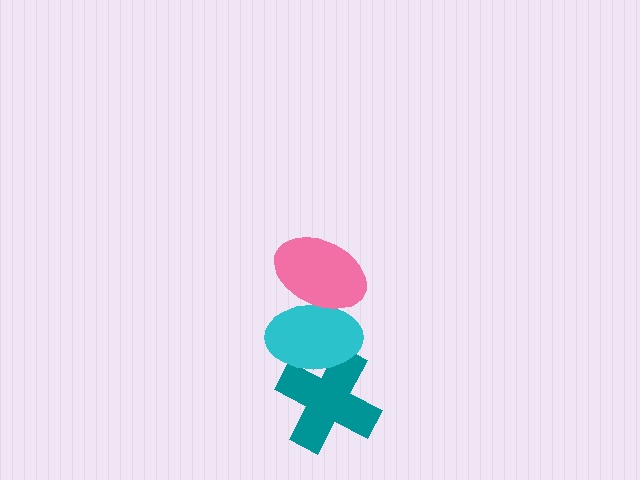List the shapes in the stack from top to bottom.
From top to bottom: the pink ellipse, the cyan ellipse, the teal cross.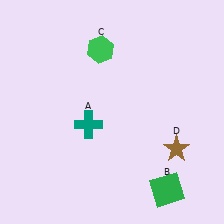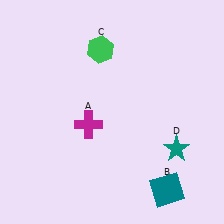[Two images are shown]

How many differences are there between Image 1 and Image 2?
There are 3 differences between the two images.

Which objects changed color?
A changed from teal to magenta. B changed from green to teal. D changed from brown to teal.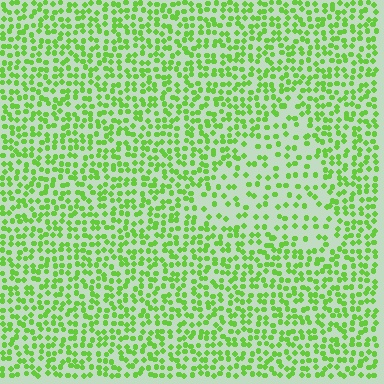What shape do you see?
I see a triangle.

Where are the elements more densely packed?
The elements are more densely packed outside the triangle boundary.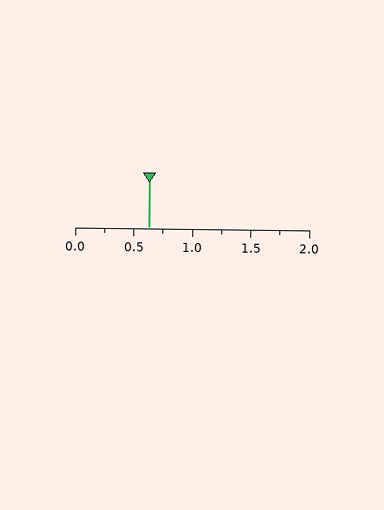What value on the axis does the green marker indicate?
The marker indicates approximately 0.62.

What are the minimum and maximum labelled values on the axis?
The axis runs from 0.0 to 2.0.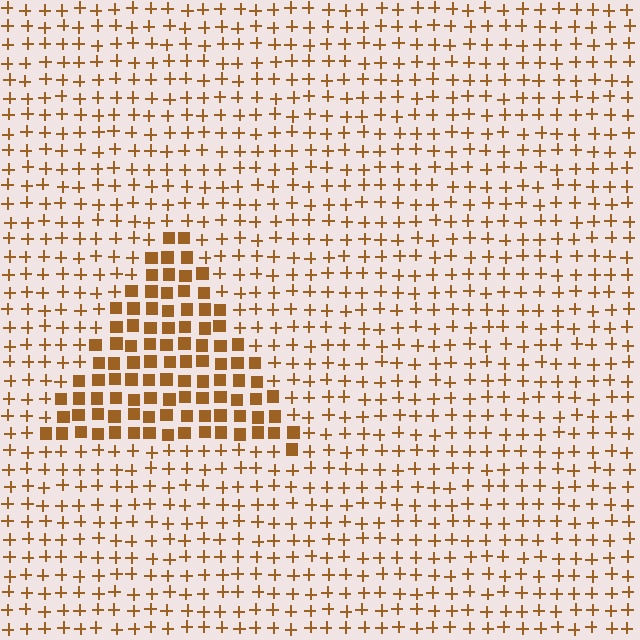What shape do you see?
I see a triangle.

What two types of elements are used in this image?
The image uses squares inside the triangle region and plus signs outside it.